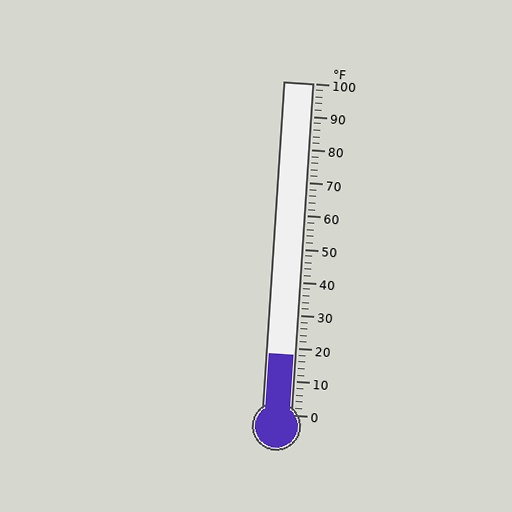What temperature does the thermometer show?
The thermometer shows approximately 18°F.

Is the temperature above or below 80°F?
The temperature is below 80°F.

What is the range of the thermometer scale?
The thermometer scale ranges from 0°F to 100°F.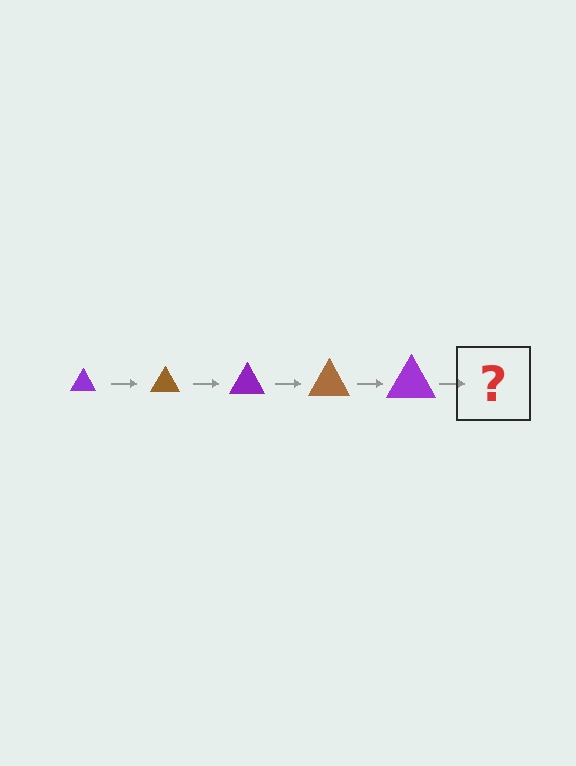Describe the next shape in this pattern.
It should be a brown triangle, larger than the previous one.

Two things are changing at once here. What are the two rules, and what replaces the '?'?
The two rules are that the triangle grows larger each step and the color cycles through purple and brown. The '?' should be a brown triangle, larger than the previous one.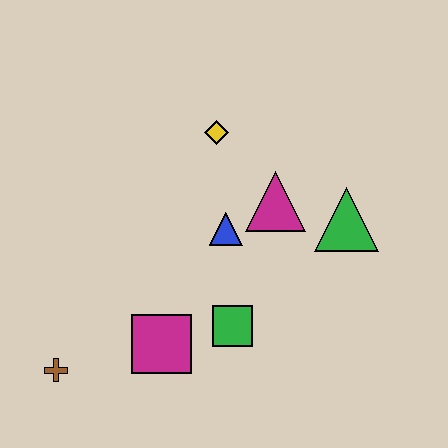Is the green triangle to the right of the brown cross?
Yes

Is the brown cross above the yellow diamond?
No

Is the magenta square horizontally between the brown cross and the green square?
Yes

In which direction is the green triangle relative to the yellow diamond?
The green triangle is to the right of the yellow diamond.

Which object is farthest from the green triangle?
The brown cross is farthest from the green triangle.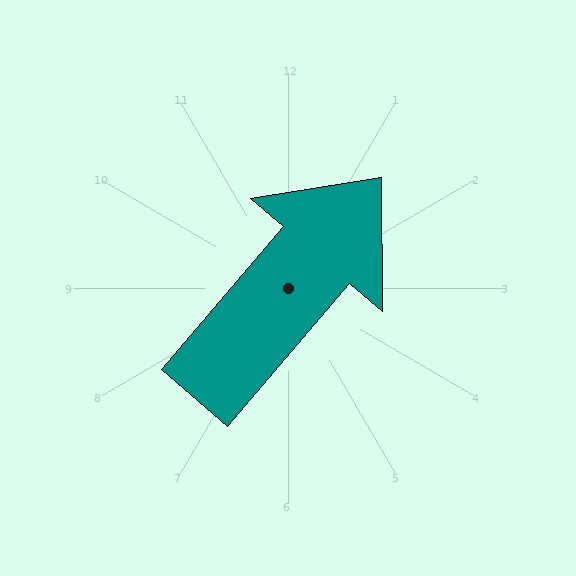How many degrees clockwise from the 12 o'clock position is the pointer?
Approximately 40 degrees.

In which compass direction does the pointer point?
Northeast.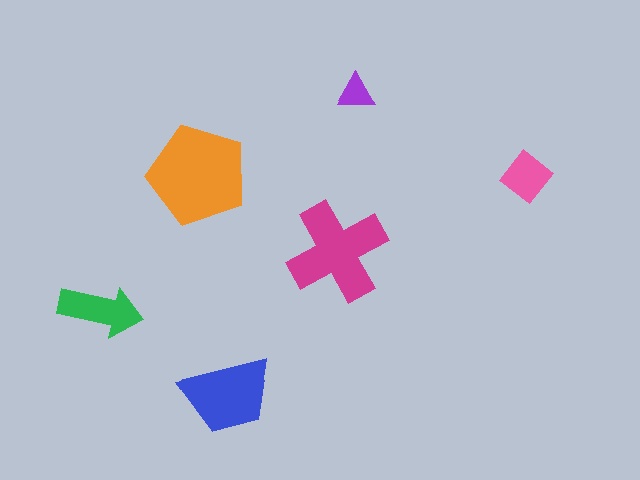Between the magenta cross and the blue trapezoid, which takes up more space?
The magenta cross.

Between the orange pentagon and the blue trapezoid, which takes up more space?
The orange pentagon.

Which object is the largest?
The orange pentagon.